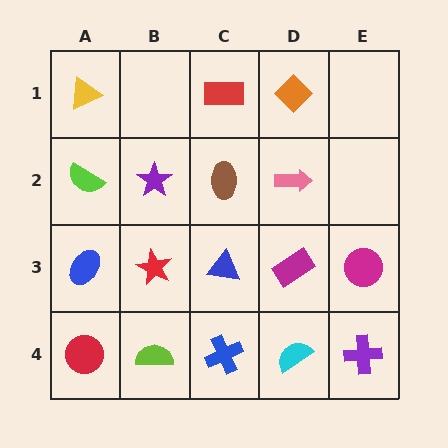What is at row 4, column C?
A blue cross.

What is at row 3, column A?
A blue ellipse.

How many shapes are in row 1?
3 shapes.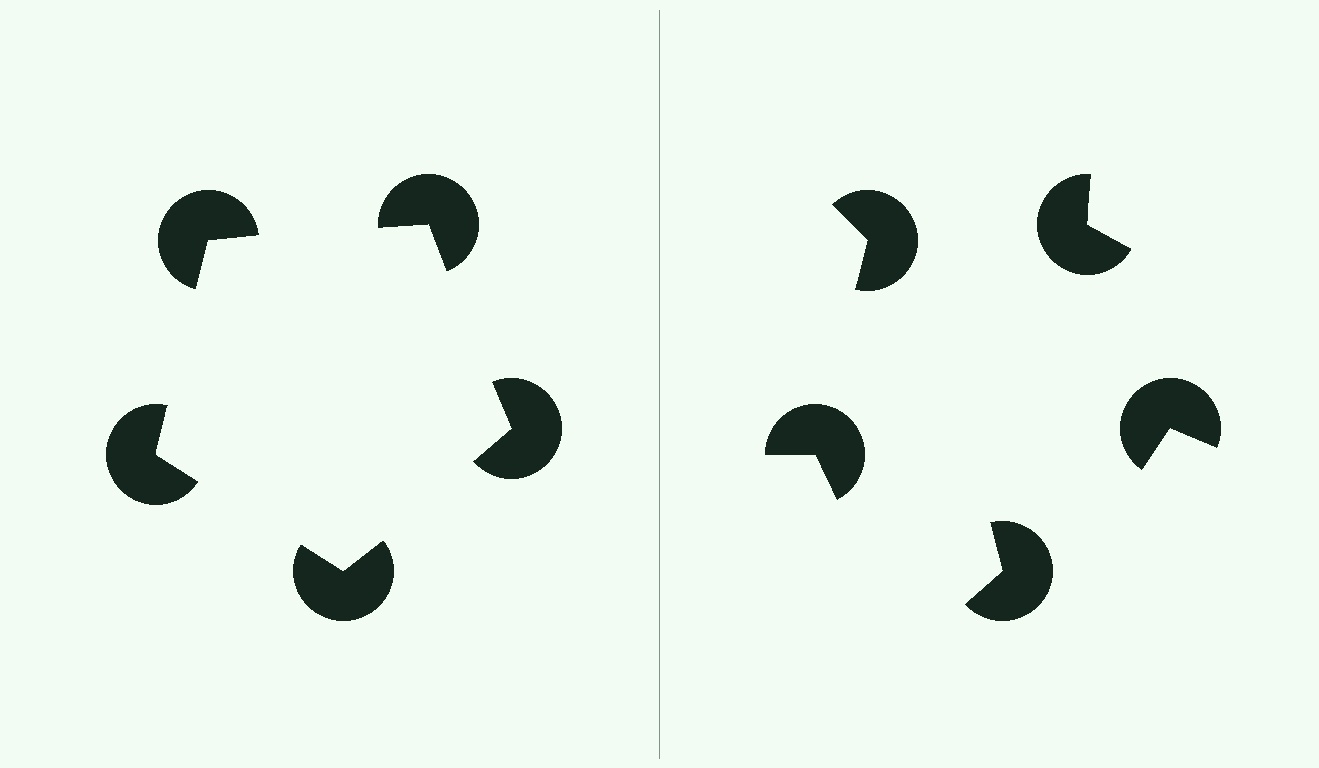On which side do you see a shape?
An illusory pentagon appears on the left side. On the right side the wedge cuts are rotated, so no coherent shape forms.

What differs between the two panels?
The pac-man discs are positioned identically on both sides; only the wedge orientations differ. On the left they align to a pentagon; on the right they are misaligned.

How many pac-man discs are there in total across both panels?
10 — 5 on each side.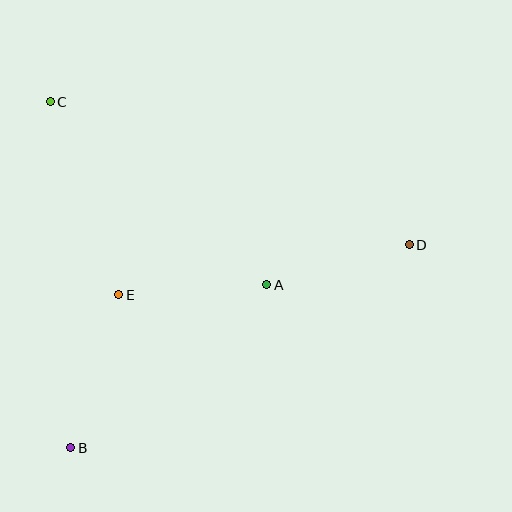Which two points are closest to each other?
Points A and D are closest to each other.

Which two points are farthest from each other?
Points B and D are farthest from each other.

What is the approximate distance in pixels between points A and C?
The distance between A and C is approximately 283 pixels.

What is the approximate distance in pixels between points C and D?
The distance between C and D is approximately 386 pixels.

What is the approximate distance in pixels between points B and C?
The distance between B and C is approximately 347 pixels.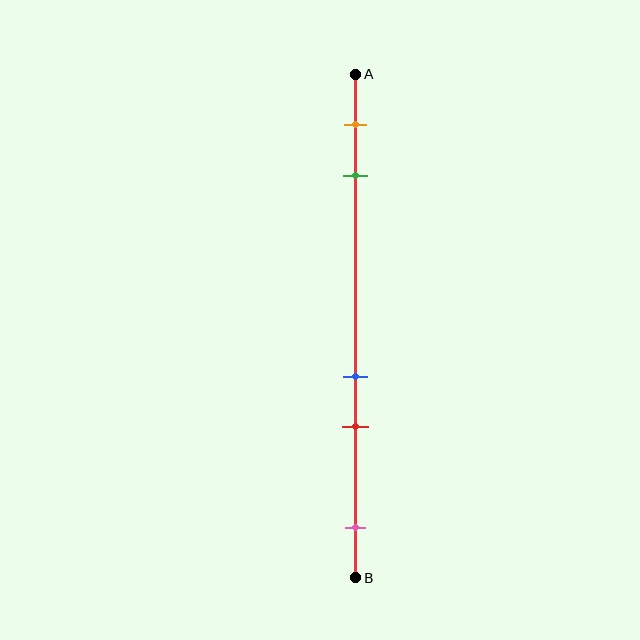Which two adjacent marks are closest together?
The blue and red marks are the closest adjacent pair.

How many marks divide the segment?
There are 5 marks dividing the segment.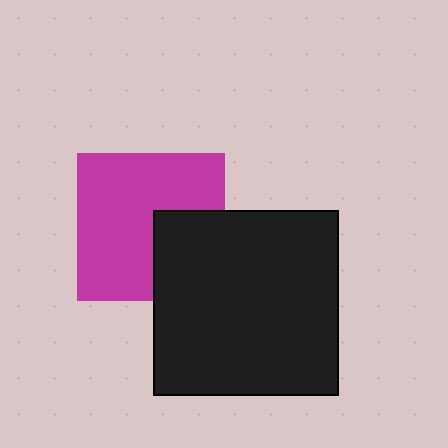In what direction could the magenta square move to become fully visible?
The magenta square could move left. That would shift it out from behind the black square entirely.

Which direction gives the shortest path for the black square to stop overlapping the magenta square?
Moving right gives the shortest separation.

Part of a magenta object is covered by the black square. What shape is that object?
It is a square.